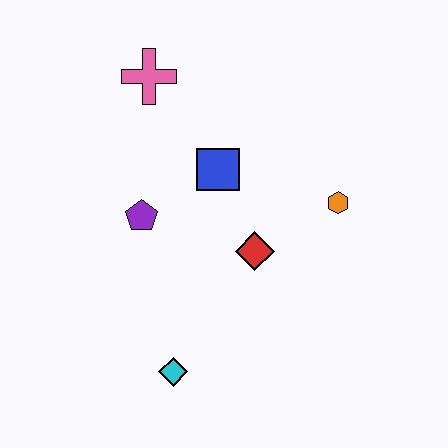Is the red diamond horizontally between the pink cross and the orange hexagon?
Yes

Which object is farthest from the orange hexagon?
The cyan diamond is farthest from the orange hexagon.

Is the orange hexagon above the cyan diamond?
Yes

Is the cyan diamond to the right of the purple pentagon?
Yes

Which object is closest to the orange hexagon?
The red diamond is closest to the orange hexagon.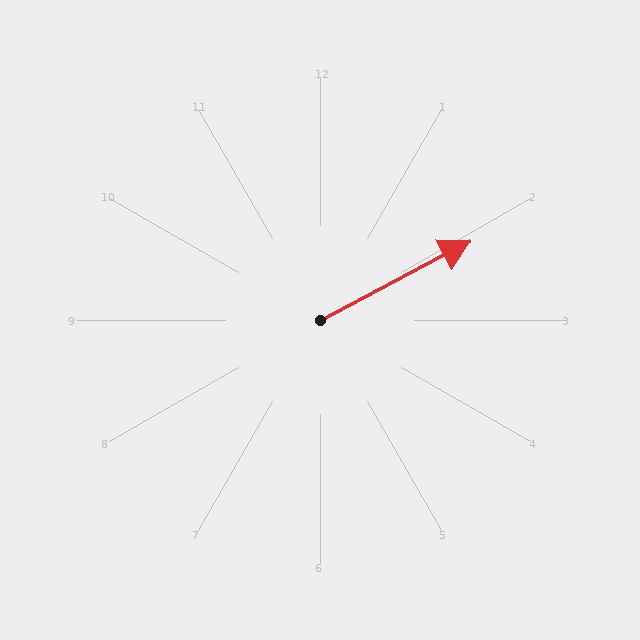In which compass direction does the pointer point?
Northeast.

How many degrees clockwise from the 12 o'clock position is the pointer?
Approximately 62 degrees.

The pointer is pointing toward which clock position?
Roughly 2 o'clock.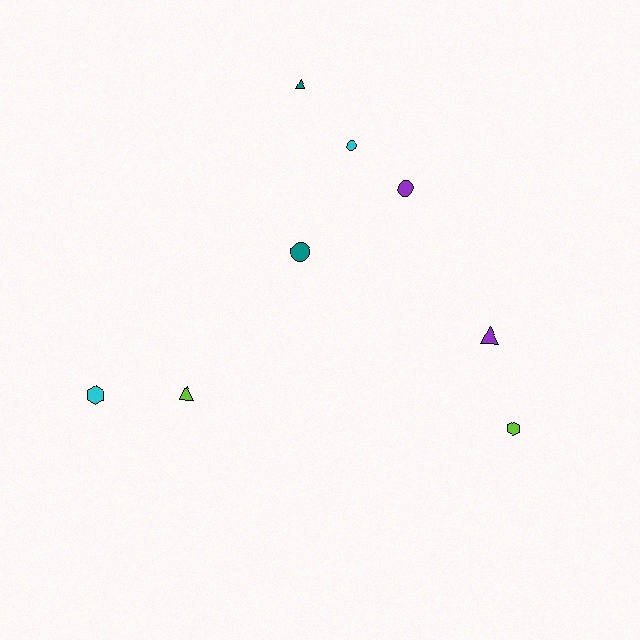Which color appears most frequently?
Lime, with 2 objects.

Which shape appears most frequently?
Circle, with 3 objects.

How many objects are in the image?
There are 8 objects.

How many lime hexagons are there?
There is 1 lime hexagon.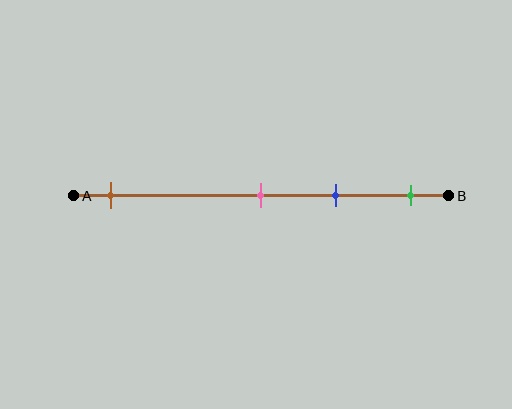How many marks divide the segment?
There are 4 marks dividing the segment.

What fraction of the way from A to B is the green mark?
The green mark is approximately 90% (0.9) of the way from A to B.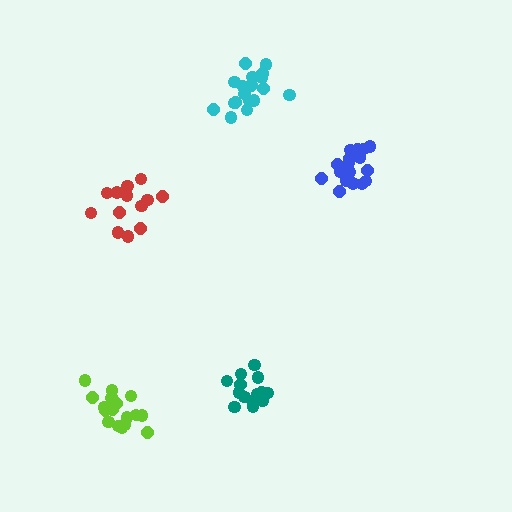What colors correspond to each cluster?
The clusters are colored: lime, teal, blue, cyan, red.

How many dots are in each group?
Group 1: 18 dots, Group 2: 16 dots, Group 3: 19 dots, Group 4: 18 dots, Group 5: 14 dots (85 total).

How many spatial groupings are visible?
There are 5 spatial groupings.